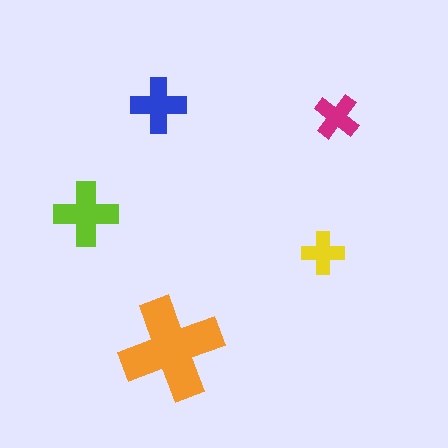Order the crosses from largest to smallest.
the orange one, the lime one, the blue one, the magenta one, the yellow one.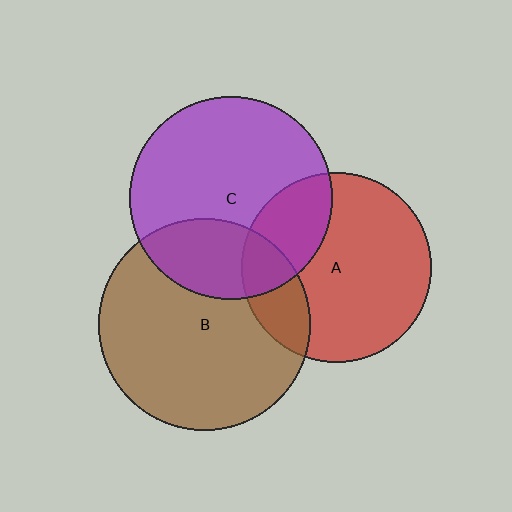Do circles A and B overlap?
Yes.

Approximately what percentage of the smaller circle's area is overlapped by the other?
Approximately 20%.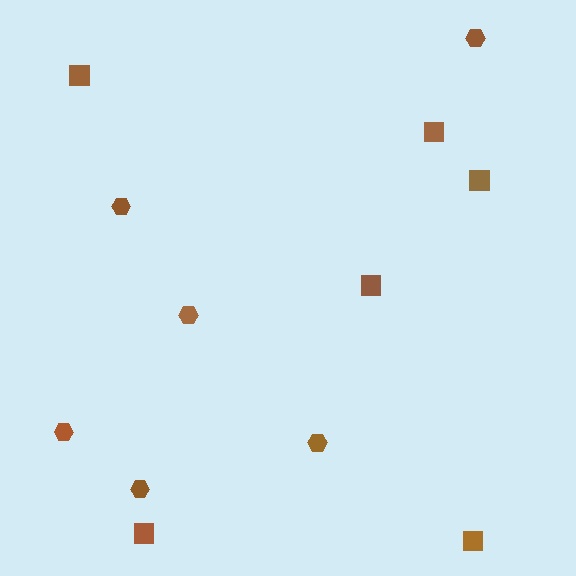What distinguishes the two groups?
There are 2 groups: one group of hexagons (6) and one group of squares (6).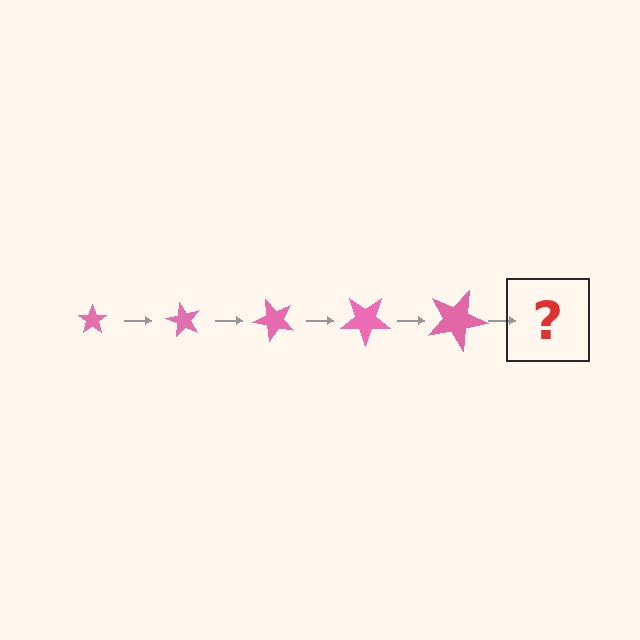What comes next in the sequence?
The next element should be a star, larger than the previous one and rotated 300 degrees from the start.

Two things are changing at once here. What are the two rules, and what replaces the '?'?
The two rules are that the star grows larger each step and it rotates 60 degrees each step. The '?' should be a star, larger than the previous one and rotated 300 degrees from the start.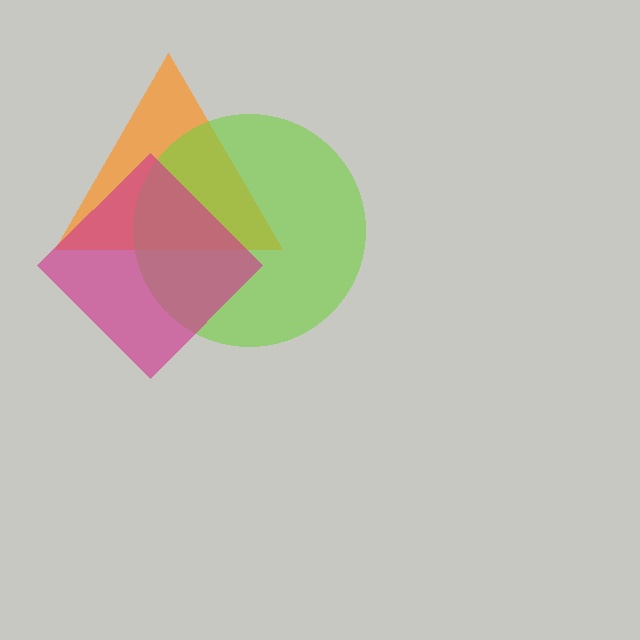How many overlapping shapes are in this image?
There are 3 overlapping shapes in the image.